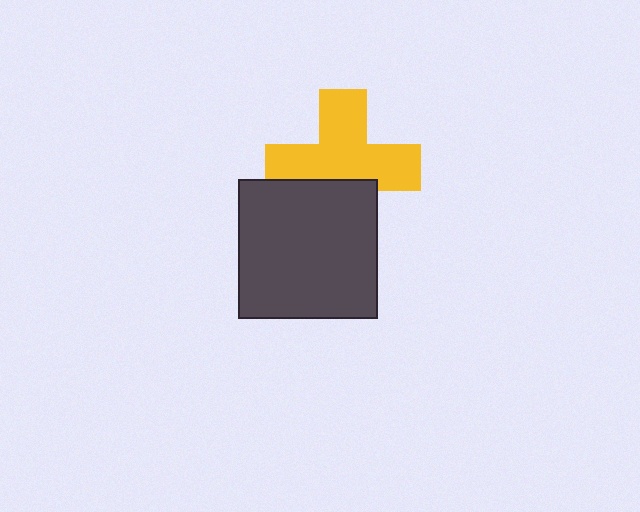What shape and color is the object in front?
The object in front is a dark gray square.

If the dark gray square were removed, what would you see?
You would see the complete yellow cross.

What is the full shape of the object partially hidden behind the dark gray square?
The partially hidden object is a yellow cross.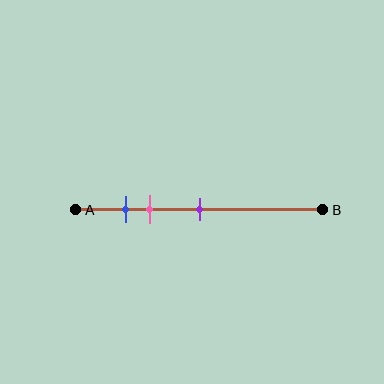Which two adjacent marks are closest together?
The blue and pink marks are the closest adjacent pair.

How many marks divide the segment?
There are 3 marks dividing the segment.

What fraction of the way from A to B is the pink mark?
The pink mark is approximately 30% (0.3) of the way from A to B.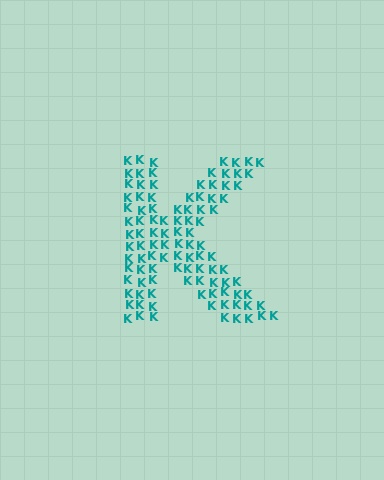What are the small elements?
The small elements are letter K's.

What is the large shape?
The large shape is the letter K.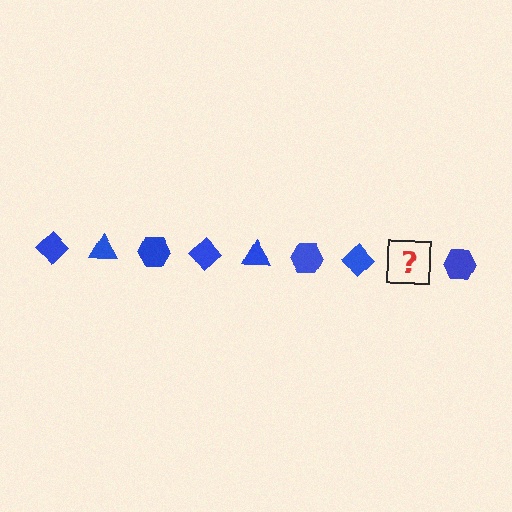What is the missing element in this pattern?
The missing element is a blue triangle.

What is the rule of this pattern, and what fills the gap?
The rule is that the pattern cycles through diamond, triangle, hexagon shapes in blue. The gap should be filled with a blue triangle.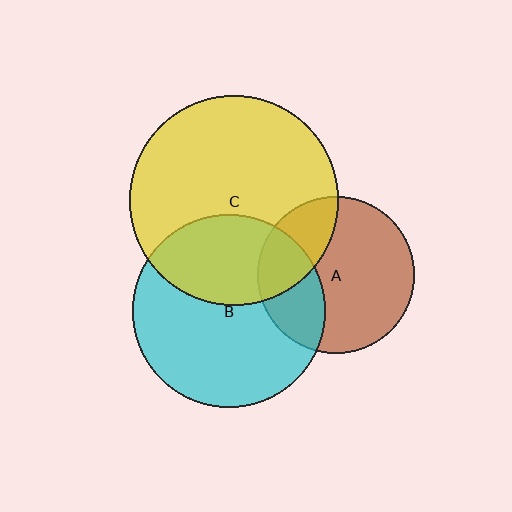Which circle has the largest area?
Circle C (yellow).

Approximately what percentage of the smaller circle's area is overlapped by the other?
Approximately 35%.